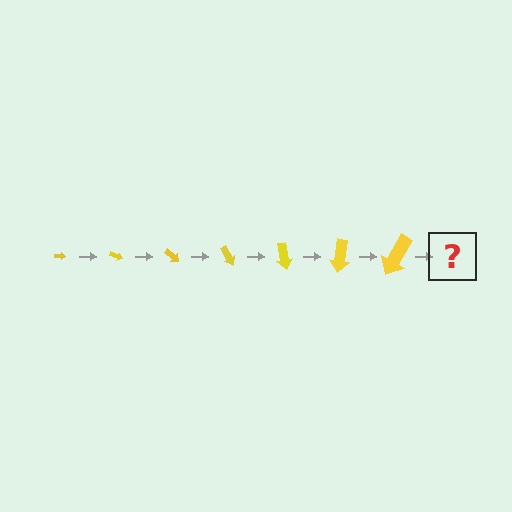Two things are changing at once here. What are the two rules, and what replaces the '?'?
The two rules are that the arrow grows larger each step and it rotates 20 degrees each step. The '?' should be an arrow, larger than the previous one and rotated 140 degrees from the start.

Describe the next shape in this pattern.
It should be an arrow, larger than the previous one and rotated 140 degrees from the start.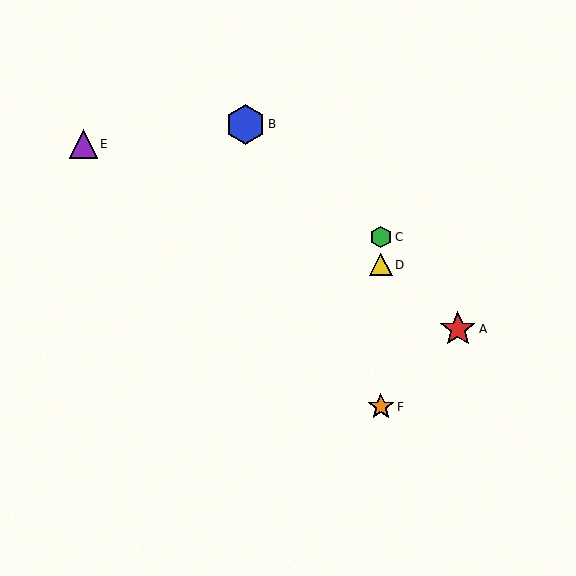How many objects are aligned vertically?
3 objects (C, D, F) are aligned vertically.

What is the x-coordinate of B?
Object B is at x≈245.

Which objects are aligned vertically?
Objects C, D, F are aligned vertically.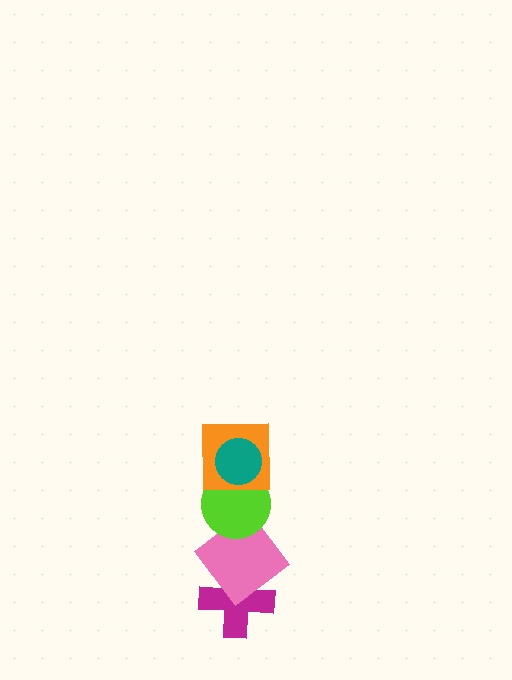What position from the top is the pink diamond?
The pink diamond is 4th from the top.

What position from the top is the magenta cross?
The magenta cross is 5th from the top.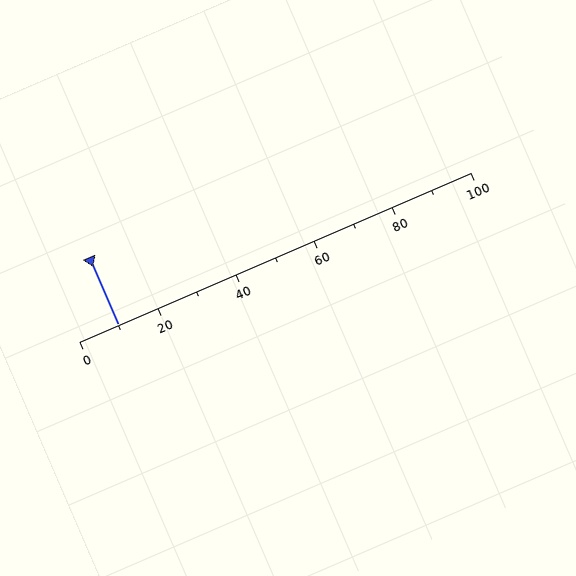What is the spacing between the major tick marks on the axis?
The major ticks are spaced 20 apart.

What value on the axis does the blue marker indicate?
The marker indicates approximately 10.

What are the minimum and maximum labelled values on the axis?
The axis runs from 0 to 100.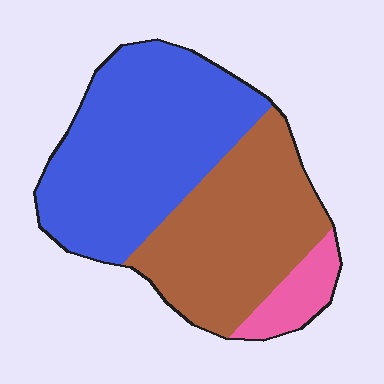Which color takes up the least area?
Pink, at roughly 10%.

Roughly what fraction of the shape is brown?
Brown covers roughly 40% of the shape.